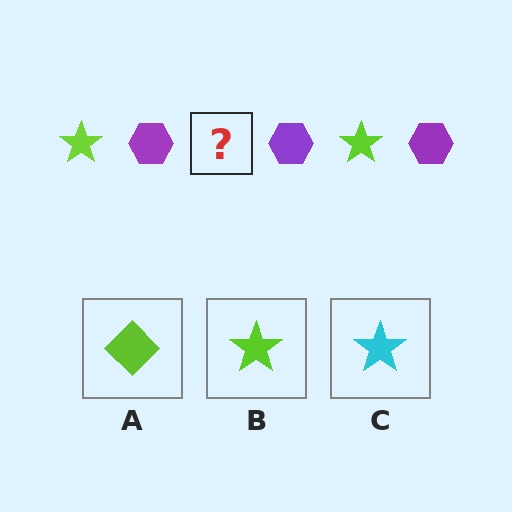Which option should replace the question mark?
Option B.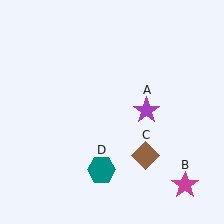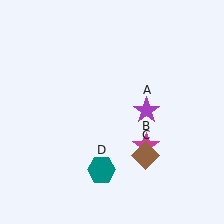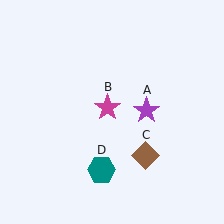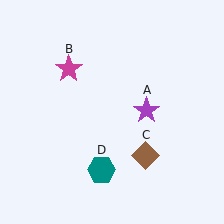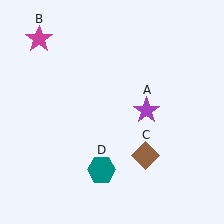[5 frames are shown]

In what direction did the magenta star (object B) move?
The magenta star (object B) moved up and to the left.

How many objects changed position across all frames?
1 object changed position: magenta star (object B).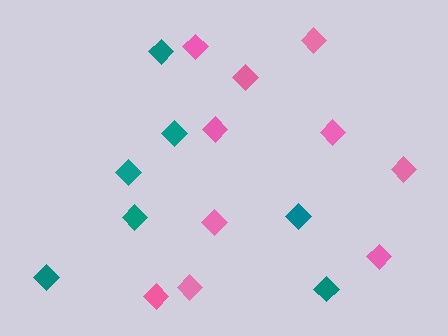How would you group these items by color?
There are 2 groups: one group of teal diamonds (7) and one group of pink diamonds (10).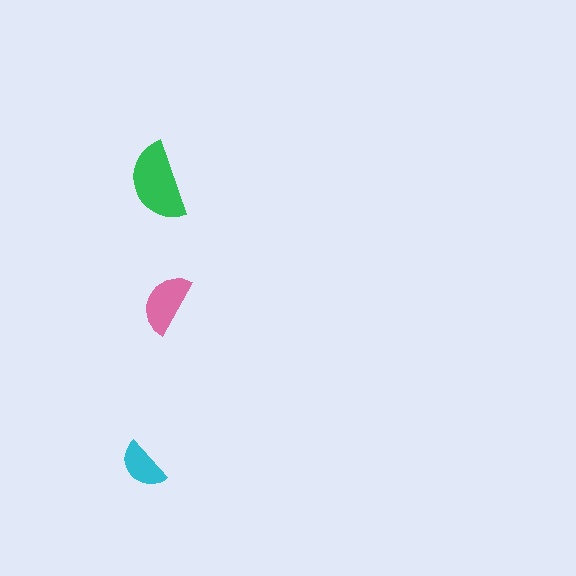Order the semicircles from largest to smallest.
the green one, the pink one, the cyan one.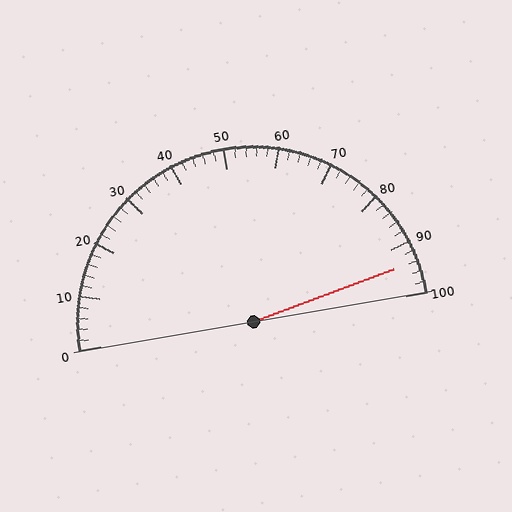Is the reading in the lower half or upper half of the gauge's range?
The reading is in the upper half of the range (0 to 100).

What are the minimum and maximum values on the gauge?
The gauge ranges from 0 to 100.